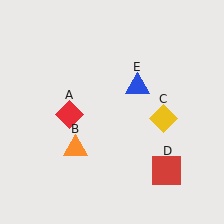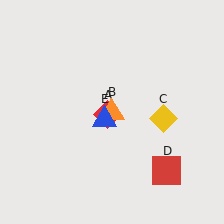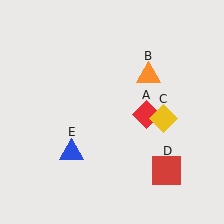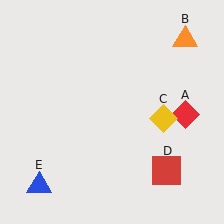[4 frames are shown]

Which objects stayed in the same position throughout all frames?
Yellow diamond (object C) and red square (object D) remained stationary.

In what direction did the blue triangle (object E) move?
The blue triangle (object E) moved down and to the left.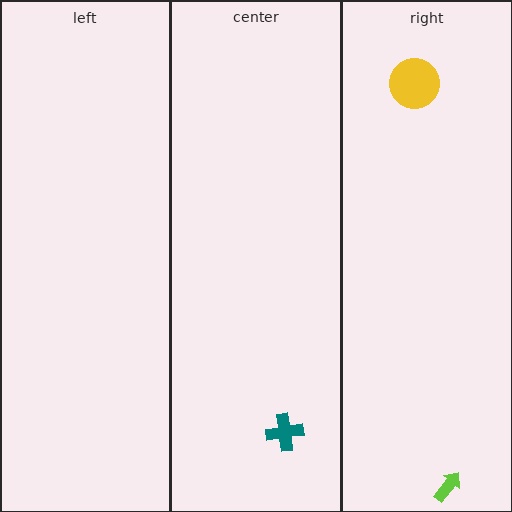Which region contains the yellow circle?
The right region.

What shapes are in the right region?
The yellow circle, the lime arrow.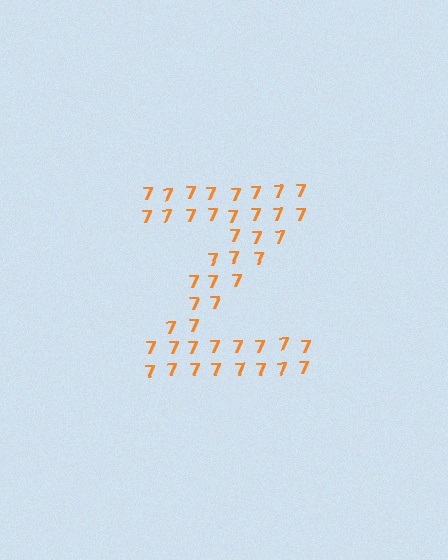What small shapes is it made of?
It is made of small digit 7's.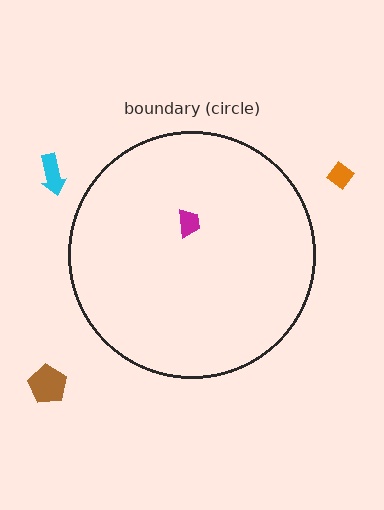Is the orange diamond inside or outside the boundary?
Outside.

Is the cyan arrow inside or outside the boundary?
Outside.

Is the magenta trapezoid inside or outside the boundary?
Inside.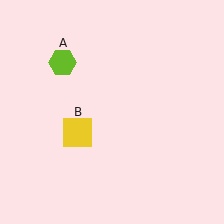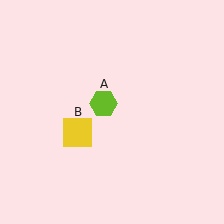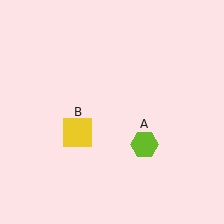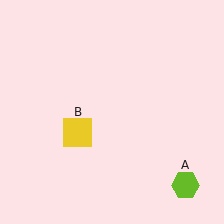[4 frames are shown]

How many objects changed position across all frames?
1 object changed position: lime hexagon (object A).